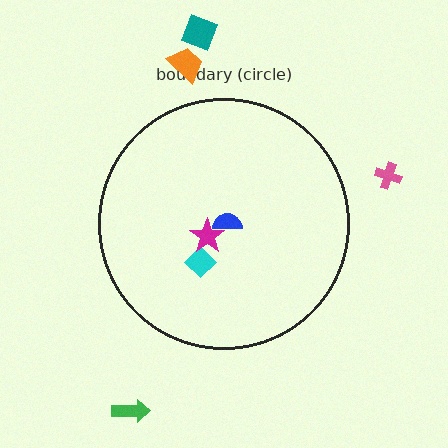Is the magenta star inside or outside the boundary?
Inside.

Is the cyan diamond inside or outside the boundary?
Inside.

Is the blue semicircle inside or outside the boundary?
Inside.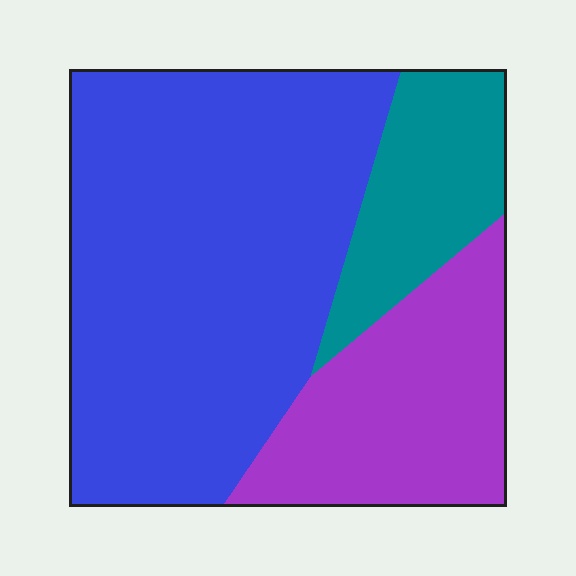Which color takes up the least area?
Teal, at roughly 15%.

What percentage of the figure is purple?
Purple takes up about one quarter (1/4) of the figure.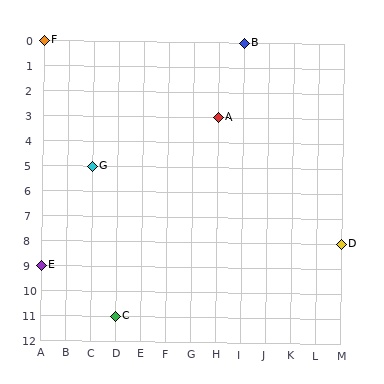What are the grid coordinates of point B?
Point B is at grid coordinates (I, 0).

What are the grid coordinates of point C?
Point C is at grid coordinates (D, 11).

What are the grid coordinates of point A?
Point A is at grid coordinates (H, 3).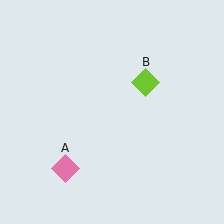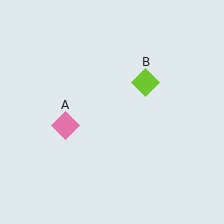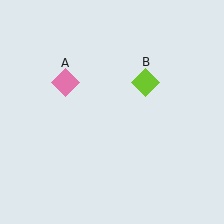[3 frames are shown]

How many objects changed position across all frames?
1 object changed position: pink diamond (object A).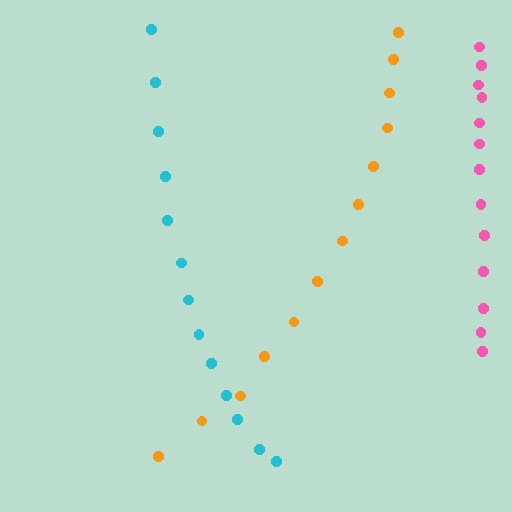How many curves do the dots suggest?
There are 3 distinct paths.